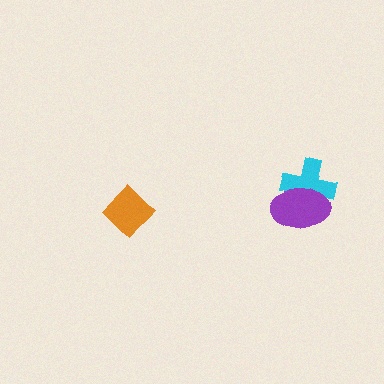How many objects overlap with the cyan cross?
1 object overlaps with the cyan cross.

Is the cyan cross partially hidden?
Yes, it is partially covered by another shape.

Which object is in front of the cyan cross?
The purple ellipse is in front of the cyan cross.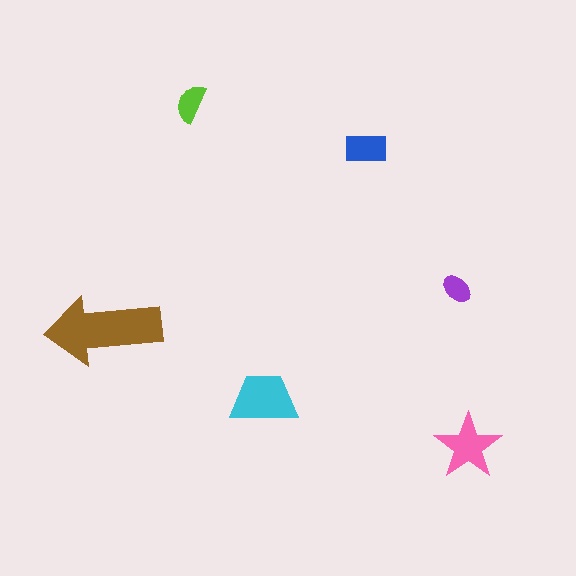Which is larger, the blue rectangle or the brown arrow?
The brown arrow.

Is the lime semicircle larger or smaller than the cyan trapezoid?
Smaller.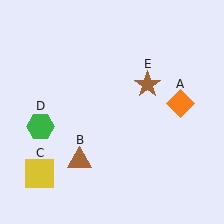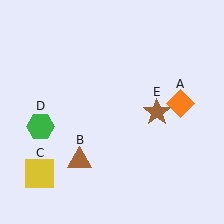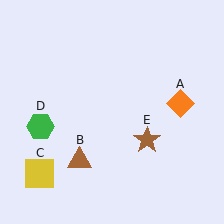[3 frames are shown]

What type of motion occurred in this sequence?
The brown star (object E) rotated clockwise around the center of the scene.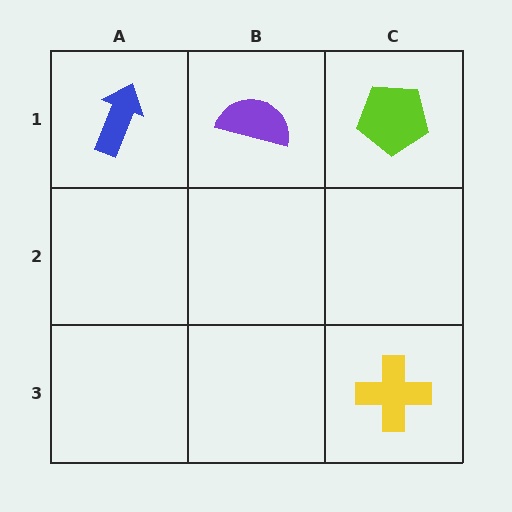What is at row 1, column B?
A purple semicircle.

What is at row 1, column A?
A blue arrow.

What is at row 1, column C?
A lime pentagon.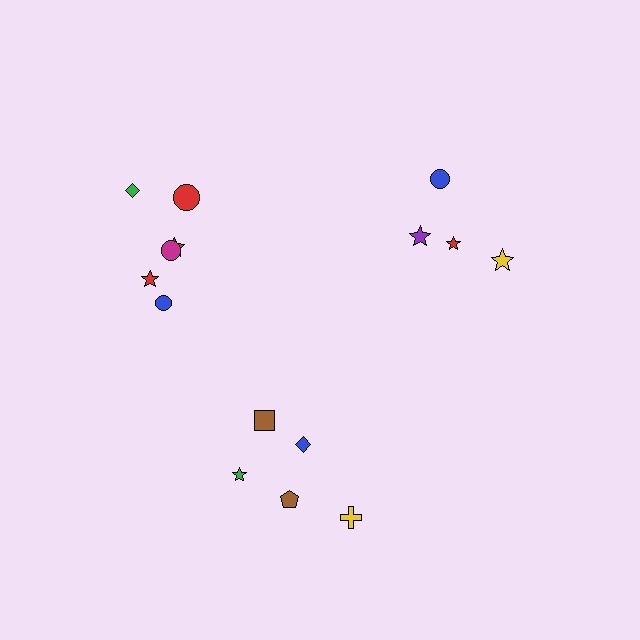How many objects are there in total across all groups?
There are 15 objects.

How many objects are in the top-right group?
There are 4 objects.